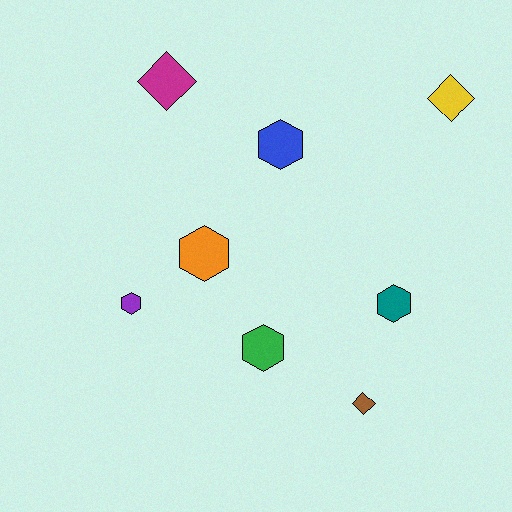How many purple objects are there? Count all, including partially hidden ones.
There is 1 purple object.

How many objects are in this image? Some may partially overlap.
There are 8 objects.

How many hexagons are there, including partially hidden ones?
There are 5 hexagons.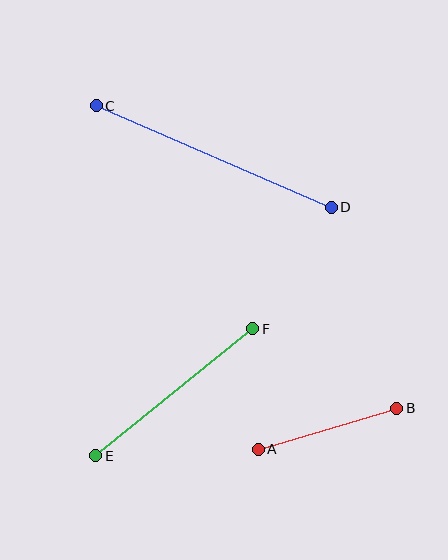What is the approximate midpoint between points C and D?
The midpoint is at approximately (214, 156) pixels.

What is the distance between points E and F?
The distance is approximately 202 pixels.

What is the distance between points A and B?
The distance is approximately 144 pixels.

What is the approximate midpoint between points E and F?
The midpoint is at approximately (174, 392) pixels.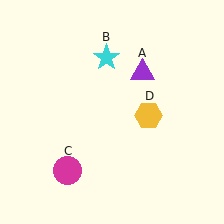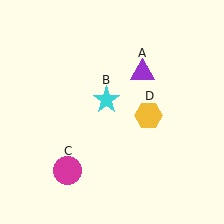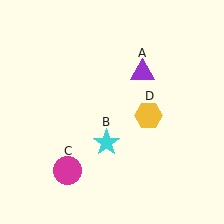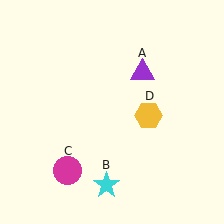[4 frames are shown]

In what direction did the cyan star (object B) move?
The cyan star (object B) moved down.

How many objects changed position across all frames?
1 object changed position: cyan star (object B).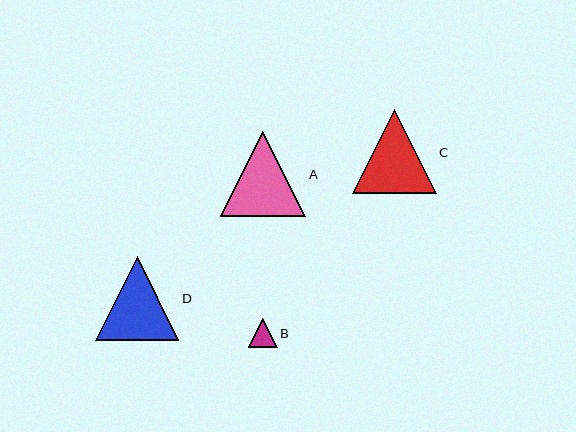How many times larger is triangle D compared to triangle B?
Triangle D is approximately 2.9 times the size of triangle B.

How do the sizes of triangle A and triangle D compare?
Triangle A and triangle D are approximately the same size.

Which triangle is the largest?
Triangle A is the largest with a size of approximately 86 pixels.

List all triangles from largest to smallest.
From largest to smallest: A, D, C, B.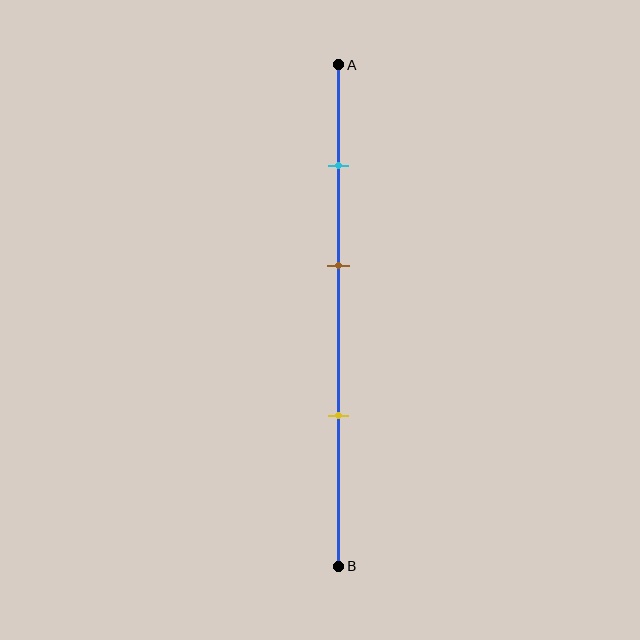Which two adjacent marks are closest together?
The cyan and brown marks are the closest adjacent pair.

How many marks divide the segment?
There are 3 marks dividing the segment.